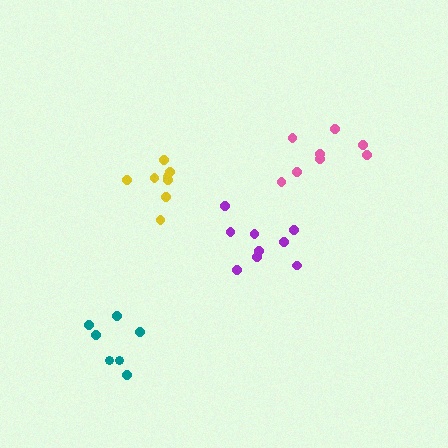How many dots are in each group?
Group 1: 8 dots, Group 2: 9 dots, Group 3: 8 dots, Group 4: 7 dots (32 total).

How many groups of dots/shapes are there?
There are 4 groups.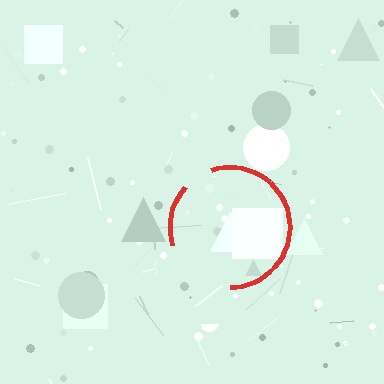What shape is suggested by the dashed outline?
The dashed outline suggests a circle.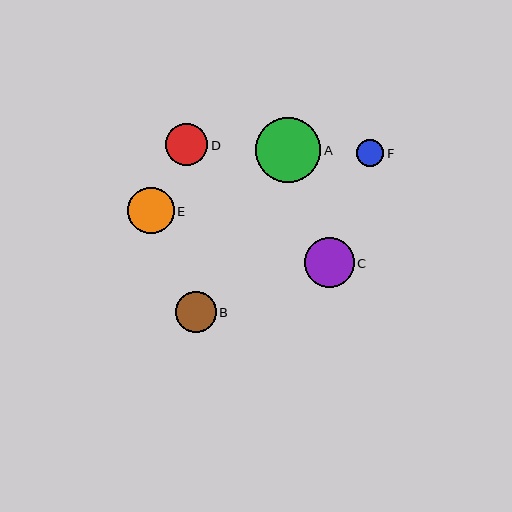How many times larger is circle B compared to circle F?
Circle B is approximately 1.5 times the size of circle F.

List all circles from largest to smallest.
From largest to smallest: A, C, E, D, B, F.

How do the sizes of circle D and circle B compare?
Circle D and circle B are approximately the same size.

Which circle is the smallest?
Circle F is the smallest with a size of approximately 27 pixels.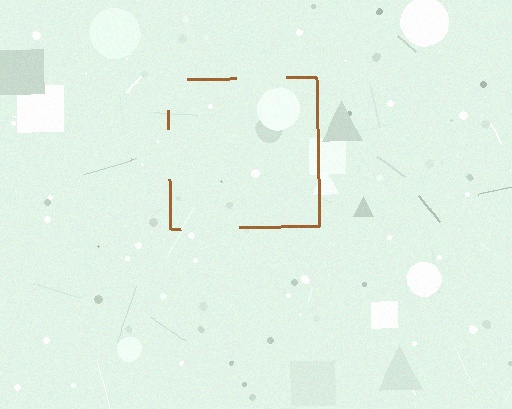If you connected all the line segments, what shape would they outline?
They would outline a square.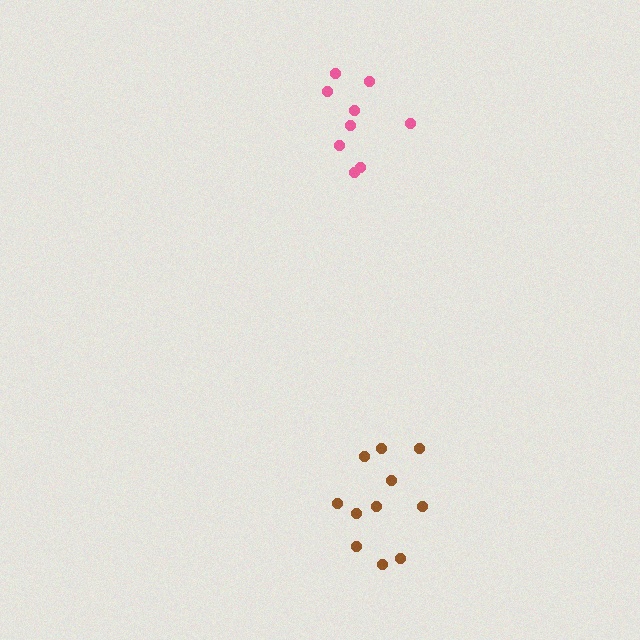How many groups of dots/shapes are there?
There are 2 groups.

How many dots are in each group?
Group 1: 11 dots, Group 2: 9 dots (20 total).